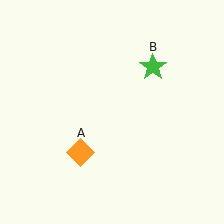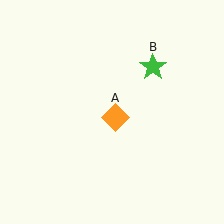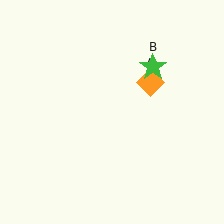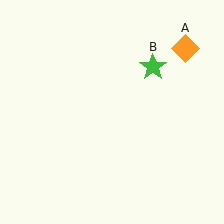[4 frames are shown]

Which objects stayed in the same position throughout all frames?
Green star (object B) remained stationary.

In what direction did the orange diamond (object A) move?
The orange diamond (object A) moved up and to the right.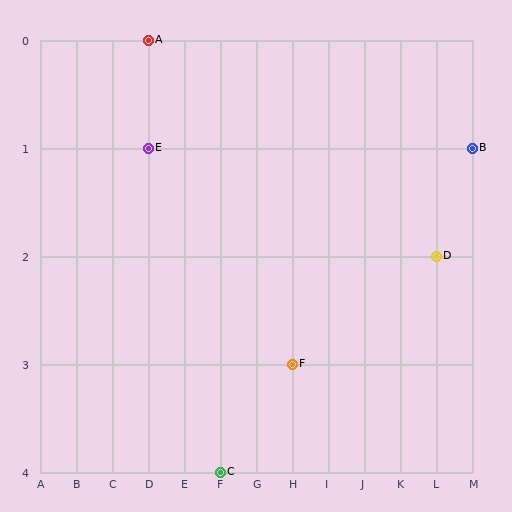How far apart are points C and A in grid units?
Points C and A are 2 columns and 4 rows apart (about 4.5 grid units diagonally).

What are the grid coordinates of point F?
Point F is at grid coordinates (H, 3).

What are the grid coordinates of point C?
Point C is at grid coordinates (F, 4).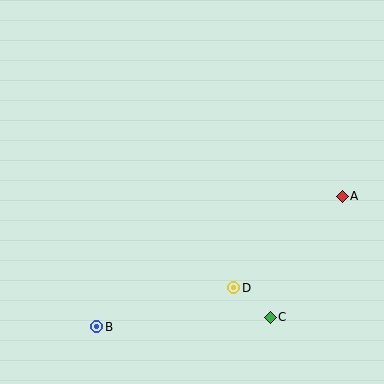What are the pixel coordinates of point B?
Point B is at (97, 327).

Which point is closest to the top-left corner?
Point B is closest to the top-left corner.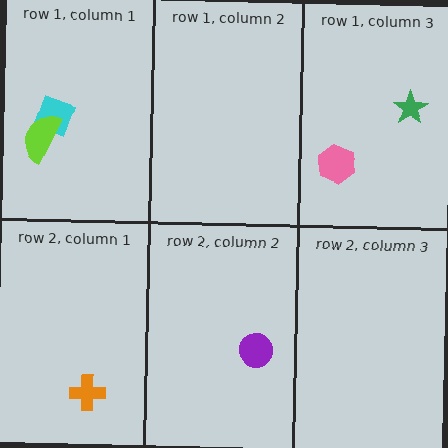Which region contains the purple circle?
The row 2, column 2 region.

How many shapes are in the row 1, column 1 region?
2.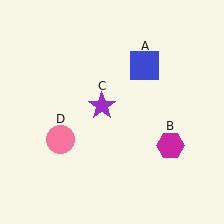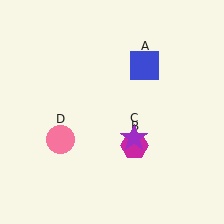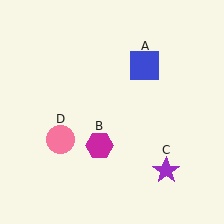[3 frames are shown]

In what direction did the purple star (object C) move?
The purple star (object C) moved down and to the right.